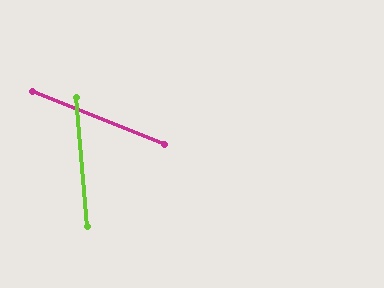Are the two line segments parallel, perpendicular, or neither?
Neither parallel nor perpendicular — they differ by about 64°.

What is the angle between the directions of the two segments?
Approximately 64 degrees.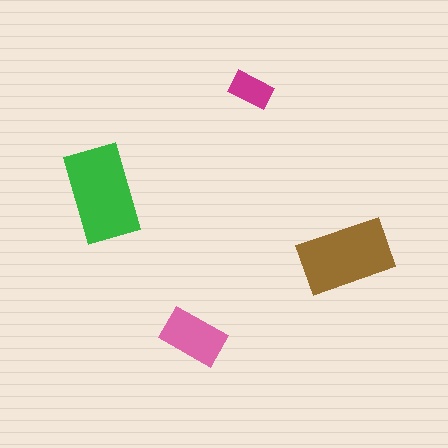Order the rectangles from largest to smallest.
the green one, the brown one, the pink one, the magenta one.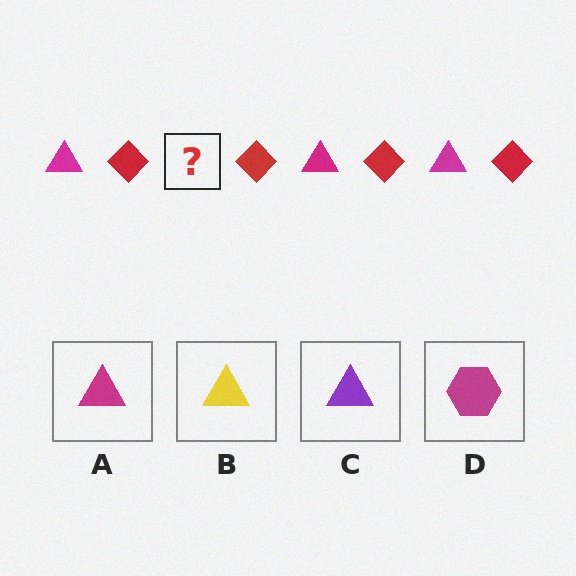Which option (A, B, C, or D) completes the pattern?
A.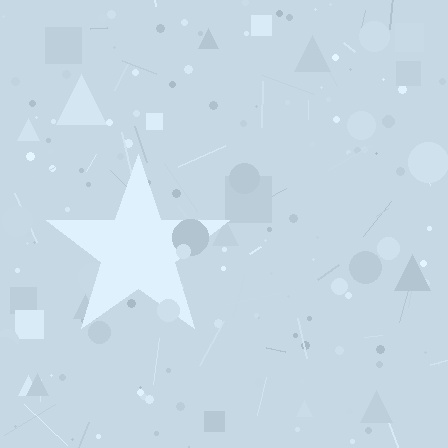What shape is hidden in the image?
A star is hidden in the image.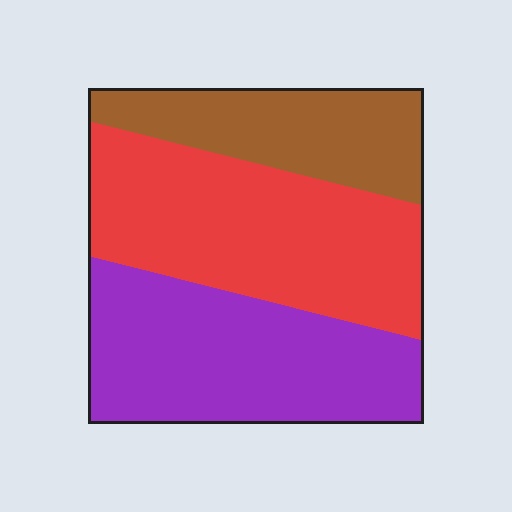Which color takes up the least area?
Brown, at roughly 20%.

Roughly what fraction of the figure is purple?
Purple takes up about three eighths (3/8) of the figure.